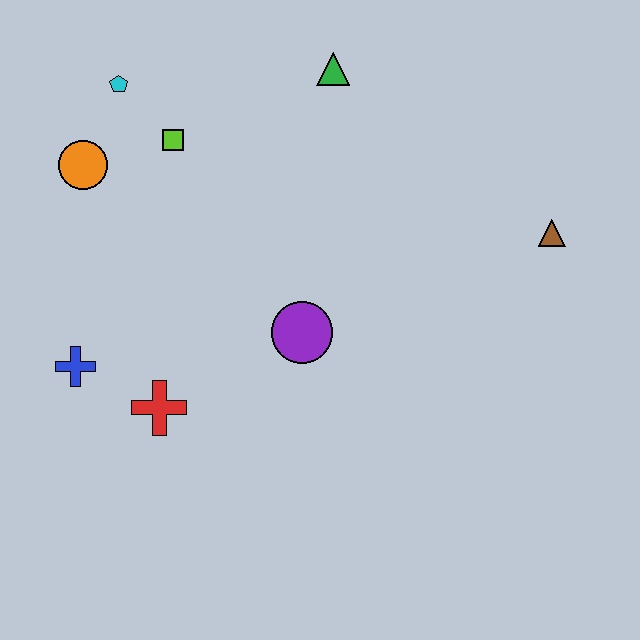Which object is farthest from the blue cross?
The brown triangle is farthest from the blue cross.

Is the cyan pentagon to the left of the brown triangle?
Yes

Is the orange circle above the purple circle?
Yes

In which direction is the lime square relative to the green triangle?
The lime square is to the left of the green triangle.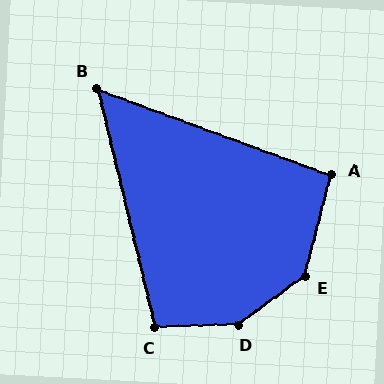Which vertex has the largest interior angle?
D, at approximately 146 degrees.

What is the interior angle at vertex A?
Approximately 95 degrees (obtuse).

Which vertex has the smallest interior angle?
B, at approximately 56 degrees.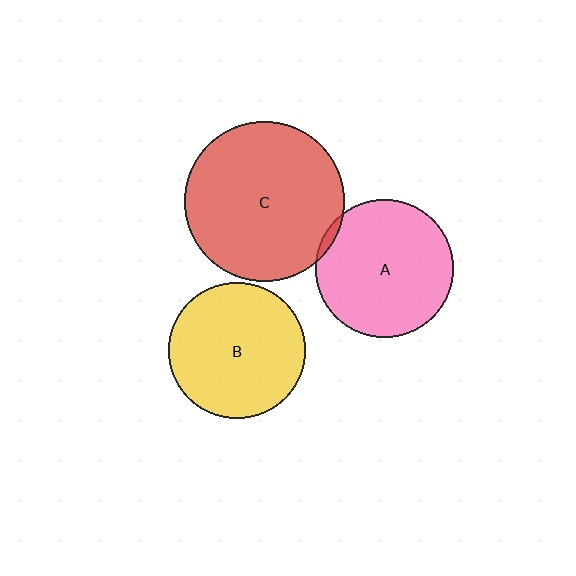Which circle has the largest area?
Circle C (red).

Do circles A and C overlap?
Yes.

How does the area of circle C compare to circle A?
Approximately 1.3 times.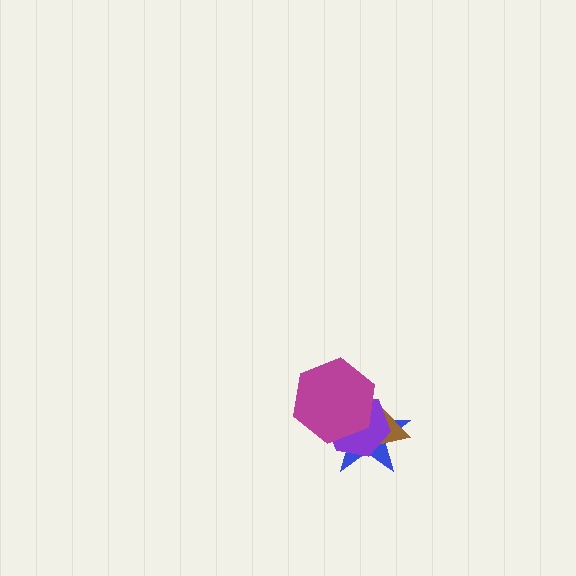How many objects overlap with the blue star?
3 objects overlap with the blue star.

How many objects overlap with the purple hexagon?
3 objects overlap with the purple hexagon.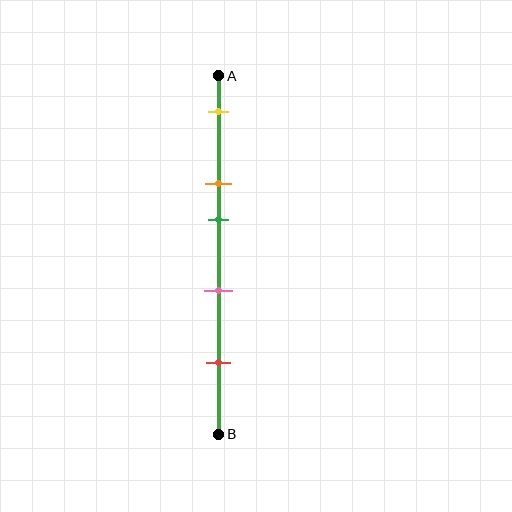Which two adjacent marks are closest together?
The orange and green marks are the closest adjacent pair.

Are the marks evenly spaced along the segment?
No, the marks are not evenly spaced.